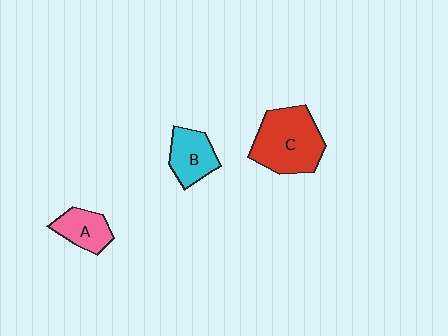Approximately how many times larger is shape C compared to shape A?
Approximately 2.1 times.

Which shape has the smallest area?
Shape A (pink).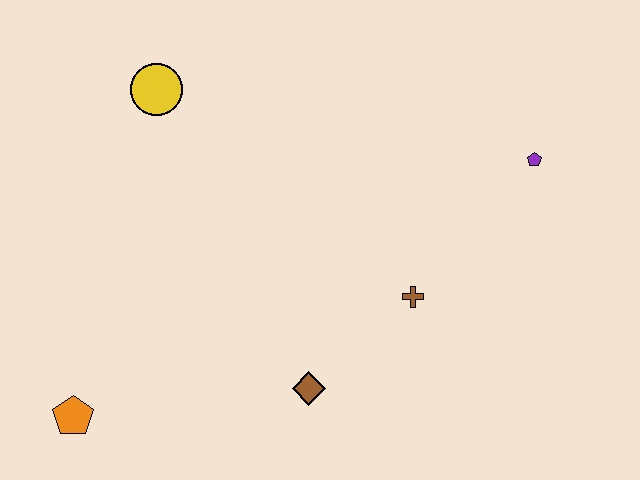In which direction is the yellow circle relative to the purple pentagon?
The yellow circle is to the left of the purple pentagon.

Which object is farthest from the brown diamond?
The yellow circle is farthest from the brown diamond.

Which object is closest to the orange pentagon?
The brown diamond is closest to the orange pentagon.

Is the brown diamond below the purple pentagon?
Yes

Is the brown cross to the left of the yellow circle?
No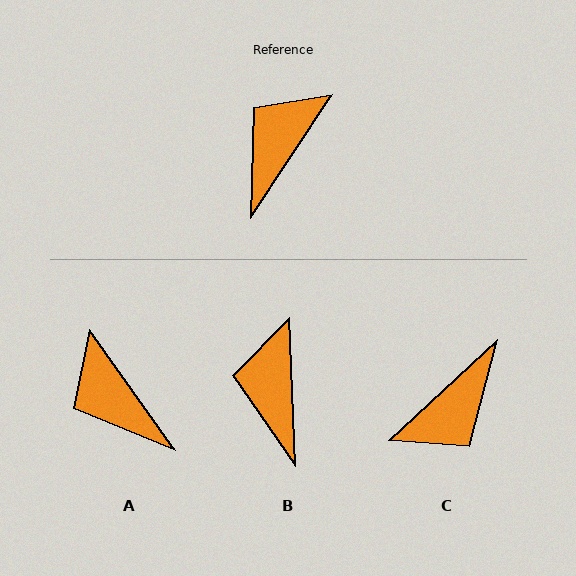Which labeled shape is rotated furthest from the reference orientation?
C, about 166 degrees away.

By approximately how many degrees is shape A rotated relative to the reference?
Approximately 69 degrees counter-clockwise.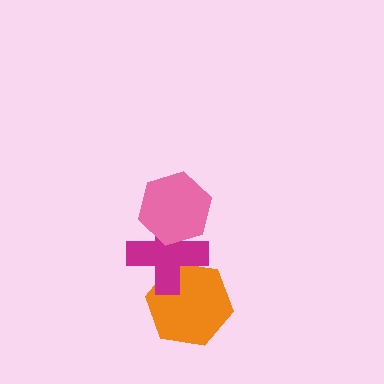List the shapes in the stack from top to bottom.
From top to bottom: the pink hexagon, the magenta cross, the orange hexagon.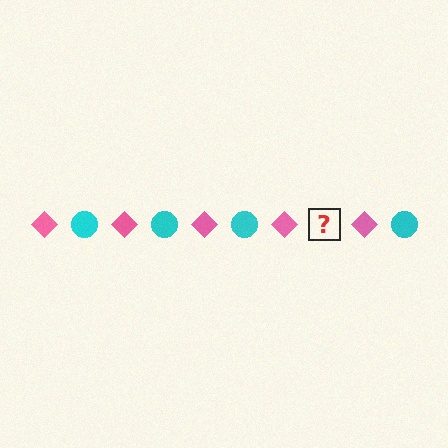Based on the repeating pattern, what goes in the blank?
The blank should be a cyan circle.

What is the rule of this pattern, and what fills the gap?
The rule is that the pattern alternates between pink diamond and cyan circle. The gap should be filled with a cyan circle.